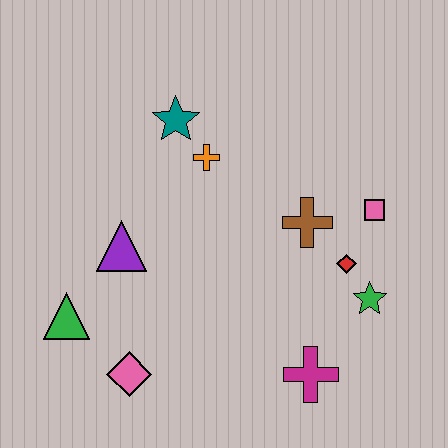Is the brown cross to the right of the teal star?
Yes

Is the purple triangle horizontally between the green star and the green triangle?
Yes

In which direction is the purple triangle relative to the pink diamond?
The purple triangle is above the pink diamond.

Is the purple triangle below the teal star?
Yes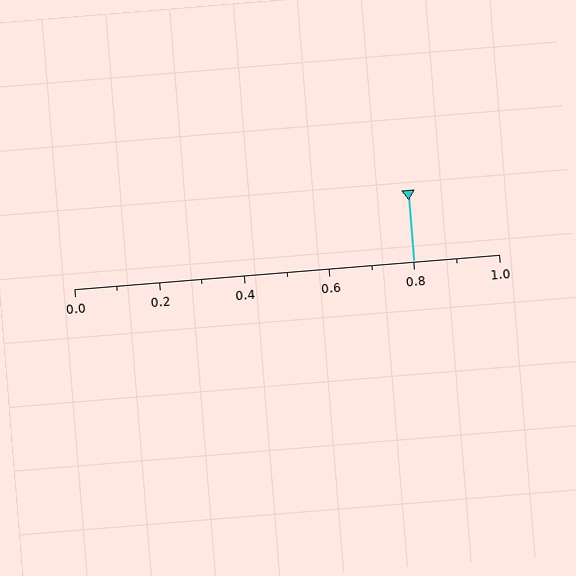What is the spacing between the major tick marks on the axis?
The major ticks are spaced 0.2 apart.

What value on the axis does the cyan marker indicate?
The marker indicates approximately 0.8.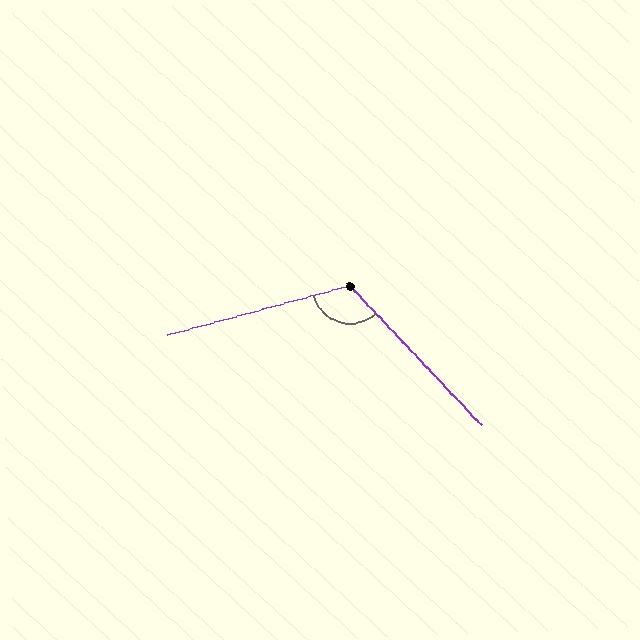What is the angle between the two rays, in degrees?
Approximately 118 degrees.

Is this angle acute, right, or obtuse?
It is obtuse.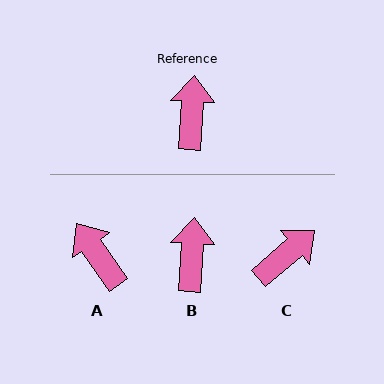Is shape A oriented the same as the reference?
No, it is off by about 38 degrees.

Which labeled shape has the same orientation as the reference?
B.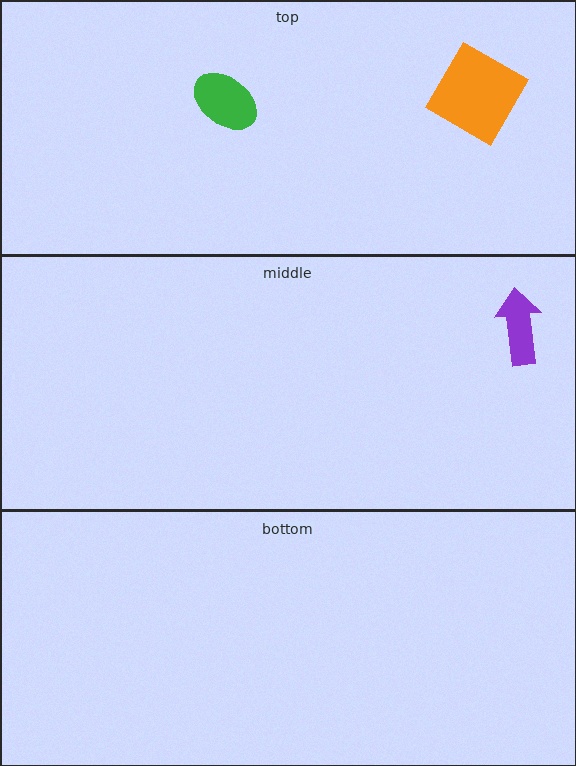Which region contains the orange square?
The top region.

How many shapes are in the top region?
2.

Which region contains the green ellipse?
The top region.